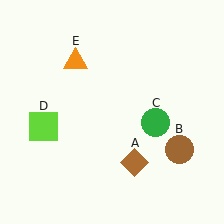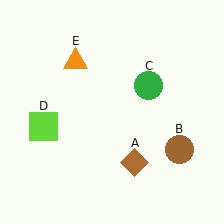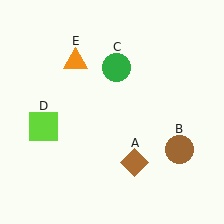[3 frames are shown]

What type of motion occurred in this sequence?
The green circle (object C) rotated counterclockwise around the center of the scene.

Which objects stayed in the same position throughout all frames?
Brown diamond (object A) and brown circle (object B) and lime square (object D) and orange triangle (object E) remained stationary.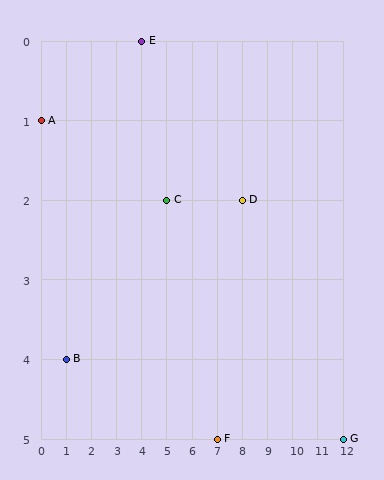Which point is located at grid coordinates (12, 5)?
Point G is at (12, 5).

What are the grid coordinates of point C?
Point C is at grid coordinates (5, 2).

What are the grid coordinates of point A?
Point A is at grid coordinates (0, 1).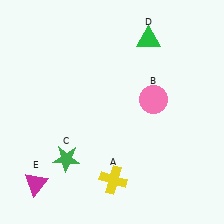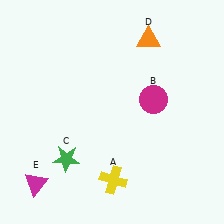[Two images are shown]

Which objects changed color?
B changed from pink to magenta. D changed from green to orange.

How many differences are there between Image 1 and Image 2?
There are 2 differences between the two images.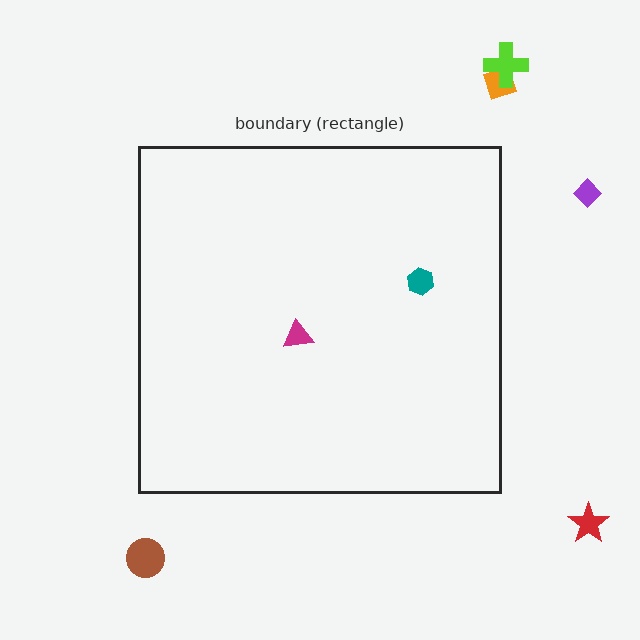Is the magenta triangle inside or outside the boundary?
Inside.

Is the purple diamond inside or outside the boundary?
Outside.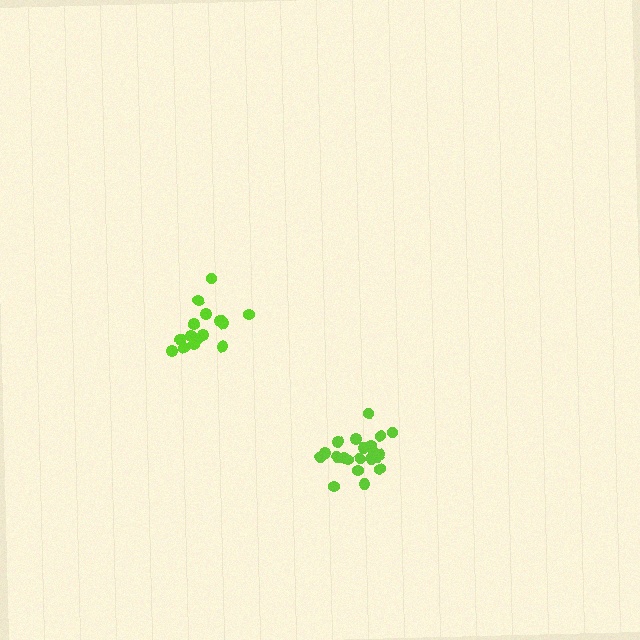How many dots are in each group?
Group 1: 21 dots, Group 2: 16 dots (37 total).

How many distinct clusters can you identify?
There are 2 distinct clusters.